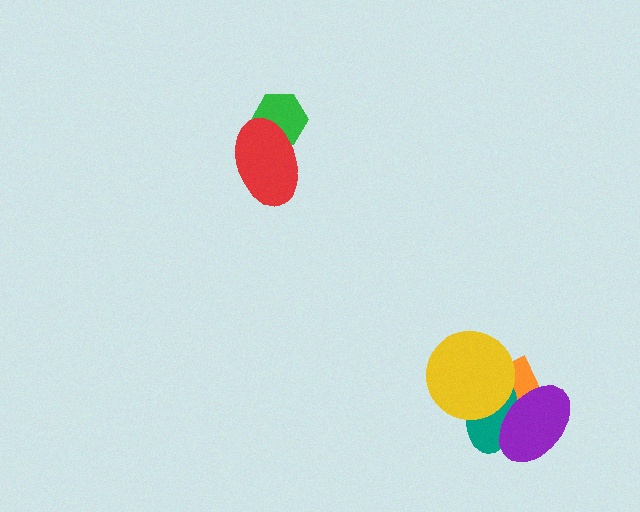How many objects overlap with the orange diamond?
3 objects overlap with the orange diamond.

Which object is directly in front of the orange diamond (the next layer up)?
The teal ellipse is directly in front of the orange diamond.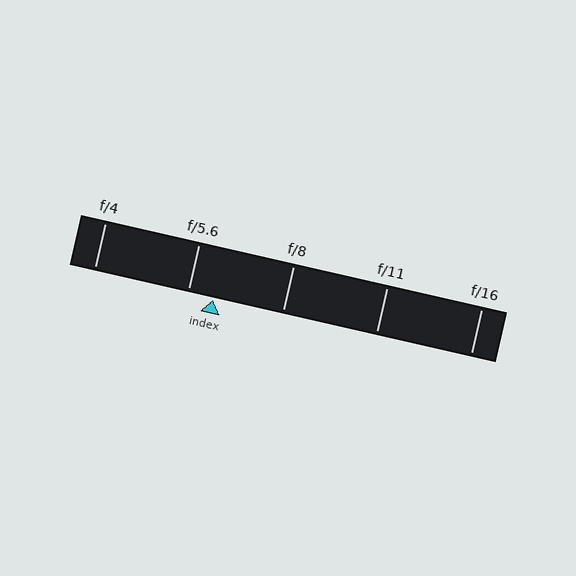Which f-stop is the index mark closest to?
The index mark is closest to f/5.6.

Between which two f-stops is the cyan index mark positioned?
The index mark is between f/5.6 and f/8.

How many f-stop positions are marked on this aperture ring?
There are 5 f-stop positions marked.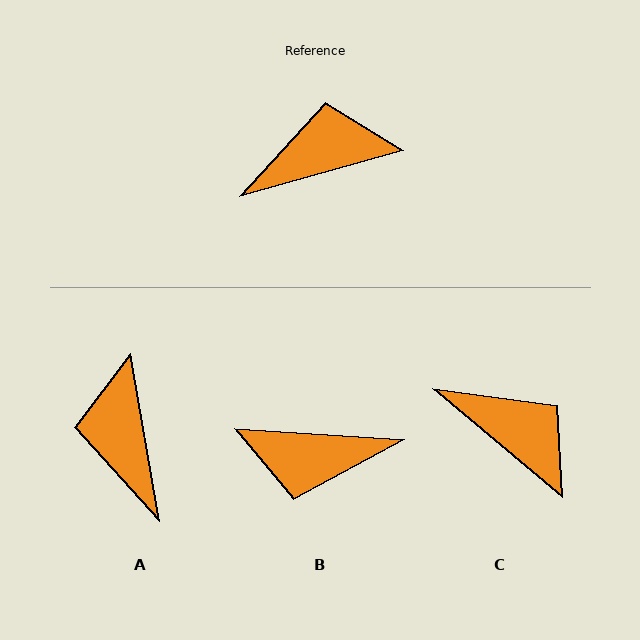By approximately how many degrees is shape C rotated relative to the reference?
Approximately 56 degrees clockwise.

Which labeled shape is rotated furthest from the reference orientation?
B, about 161 degrees away.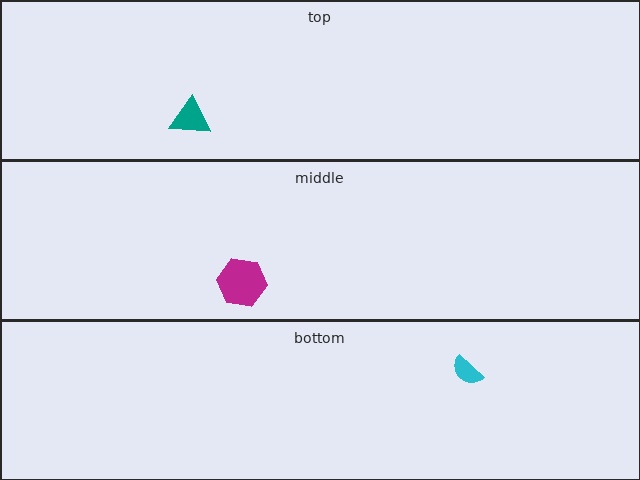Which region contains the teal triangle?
The top region.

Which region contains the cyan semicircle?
The bottom region.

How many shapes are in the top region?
1.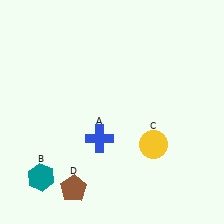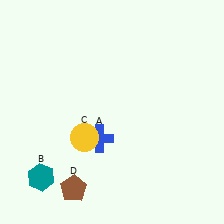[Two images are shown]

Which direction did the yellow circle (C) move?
The yellow circle (C) moved left.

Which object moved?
The yellow circle (C) moved left.